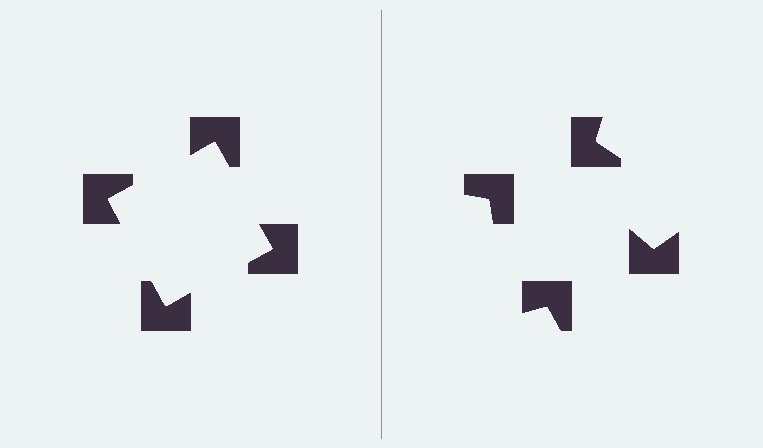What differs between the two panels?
The notched squares are positioned identically on both sides; only the wedge orientations differ. On the left they align to a square; on the right they are misaligned.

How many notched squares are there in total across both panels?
8 — 4 on each side.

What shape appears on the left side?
An illusory square.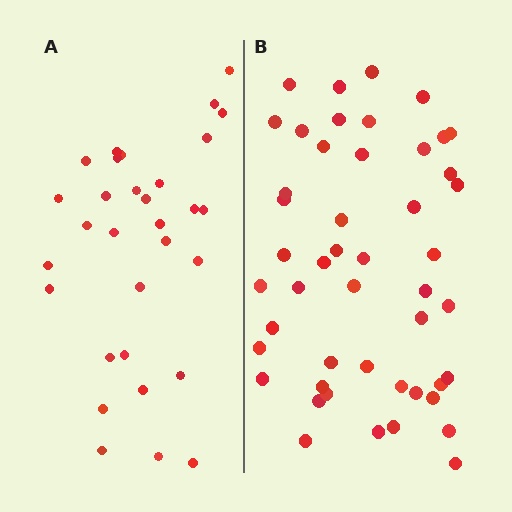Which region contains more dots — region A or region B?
Region B (the right region) has more dots.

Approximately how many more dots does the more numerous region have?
Region B has approximately 15 more dots than region A.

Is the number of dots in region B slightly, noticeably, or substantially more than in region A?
Region B has substantially more. The ratio is roughly 1.5 to 1.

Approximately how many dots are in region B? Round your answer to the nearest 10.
About 50 dots. (The exact count is 48, which rounds to 50.)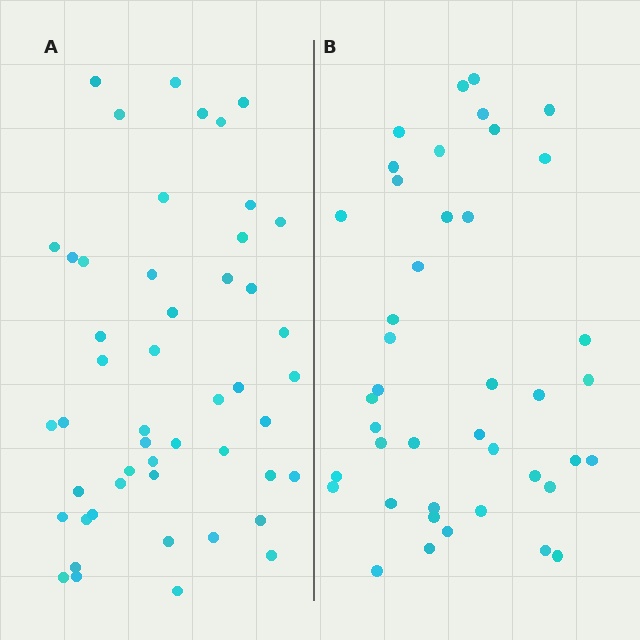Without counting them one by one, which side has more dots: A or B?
Region A (the left region) has more dots.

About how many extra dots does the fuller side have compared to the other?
Region A has roughly 8 or so more dots than region B.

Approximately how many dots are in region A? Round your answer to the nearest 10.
About 50 dots. (The exact count is 49, which rounds to 50.)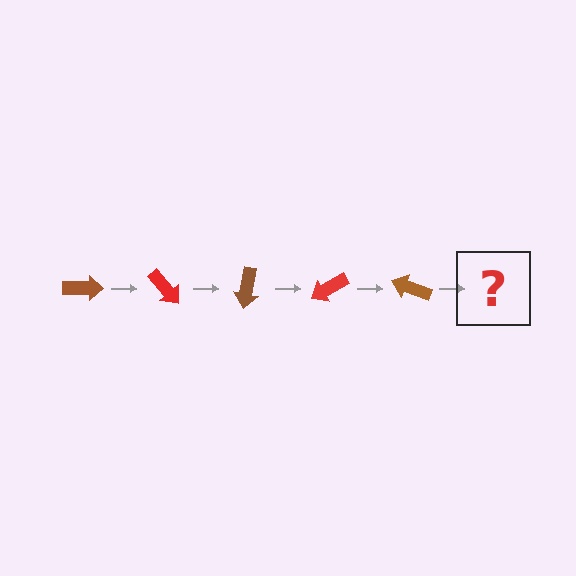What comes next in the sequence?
The next element should be a red arrow, rotated 250 degrees from the start.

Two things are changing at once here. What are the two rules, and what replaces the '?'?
The two rules are that it rotates 50 degrees each step and the color cycles through brown and red. The '?' should be a red arrow, rotated 250 degrees from the start.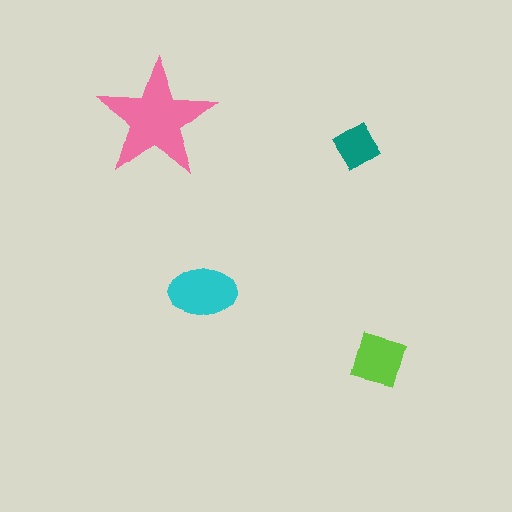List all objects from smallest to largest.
The teal diamond, the lime diamond, the cyan ellipse, the pink star.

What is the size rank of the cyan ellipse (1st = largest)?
2nd.